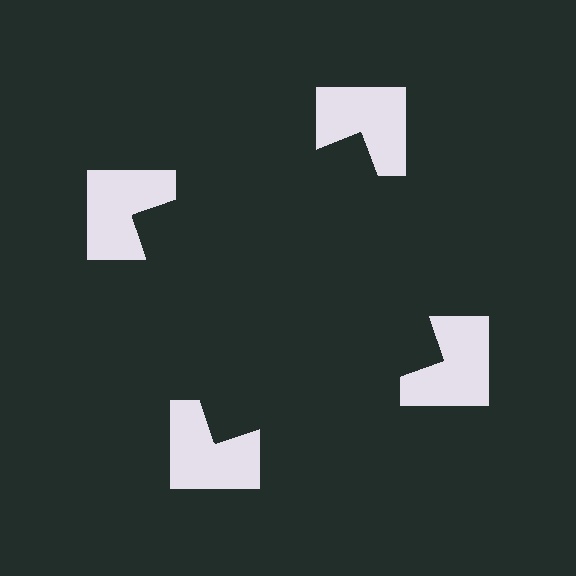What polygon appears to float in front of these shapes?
An illusory square — its edges are inferred from the aligned wedge cuts in the notched squares, not physically drawn.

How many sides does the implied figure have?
4 sides.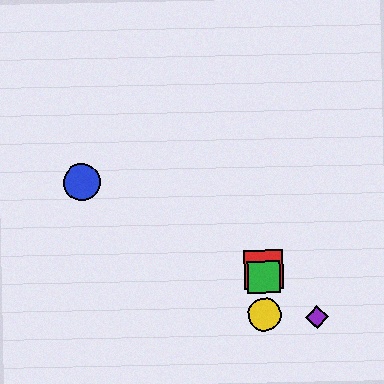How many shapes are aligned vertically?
3 shapes (the red square, the green square, the yellow circle) are aligned vertically.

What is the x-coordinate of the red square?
The red square is at x≈264.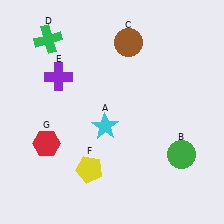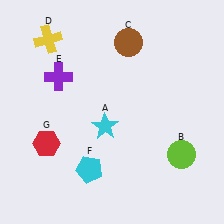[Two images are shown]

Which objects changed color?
B changed from green to lime. D changed from green to yellow. F changed from yellow to cyan.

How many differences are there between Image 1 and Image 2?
There are 3 differences between the two images.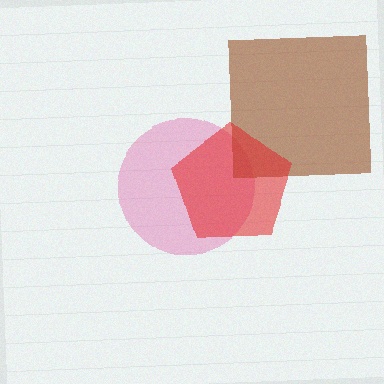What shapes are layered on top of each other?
The layered shapes are: a pink circle, a brown square, a red pentagon.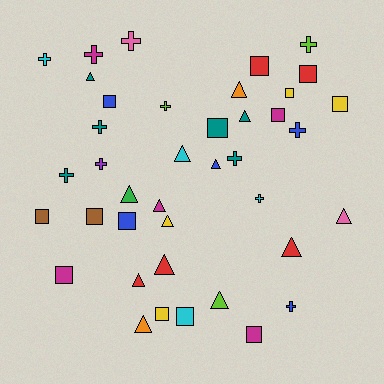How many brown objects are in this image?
There are 2 brown objects.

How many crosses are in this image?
There are 12 crosses.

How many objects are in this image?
There are 40 objects.